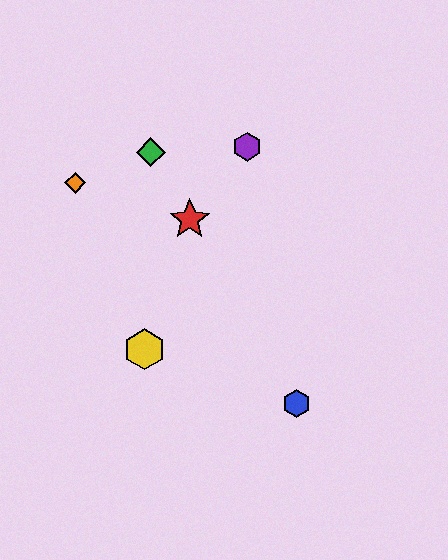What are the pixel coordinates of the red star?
The red star is at (190, 219).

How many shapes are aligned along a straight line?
3 shapes (the red star, the blue hexagon, the green diamond) are aligned along a straight line.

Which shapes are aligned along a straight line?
The red star, the blue hexagon, the green diamond are aligned along a straight line.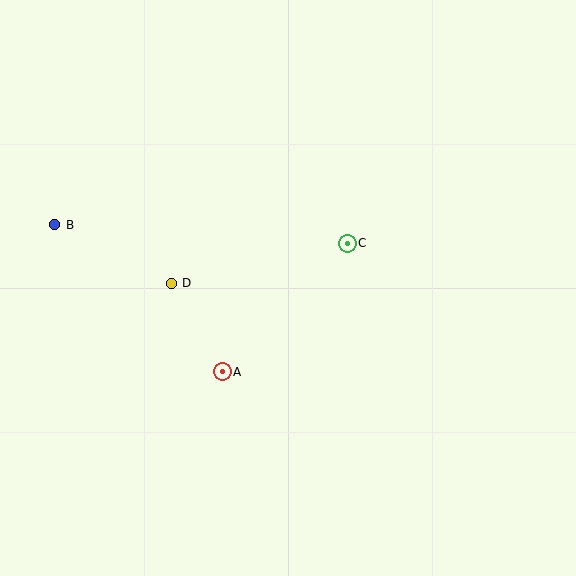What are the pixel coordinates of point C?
Point C is at (347, 243).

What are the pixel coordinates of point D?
Point D is at (171, 283).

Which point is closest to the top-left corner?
Point B is closest to the top-left corner.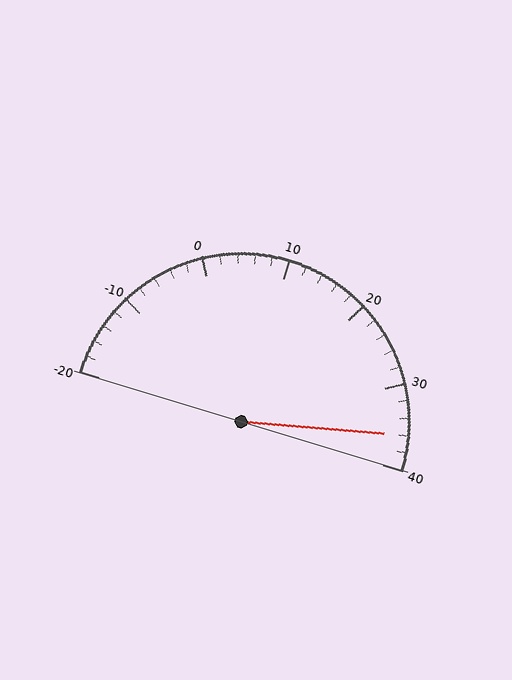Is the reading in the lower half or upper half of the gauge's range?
The reading is in the upper half of the range (-20 to 40).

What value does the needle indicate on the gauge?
The needle indicates approximately 36.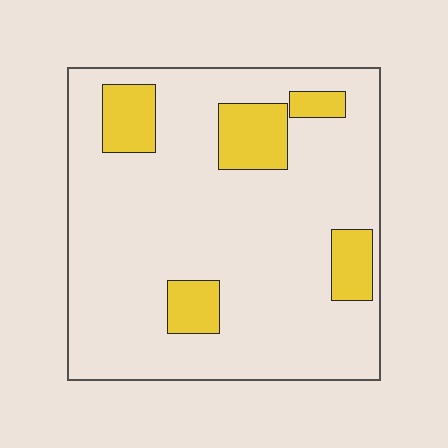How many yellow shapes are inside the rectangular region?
5.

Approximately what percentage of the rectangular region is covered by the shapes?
Approximately 15%.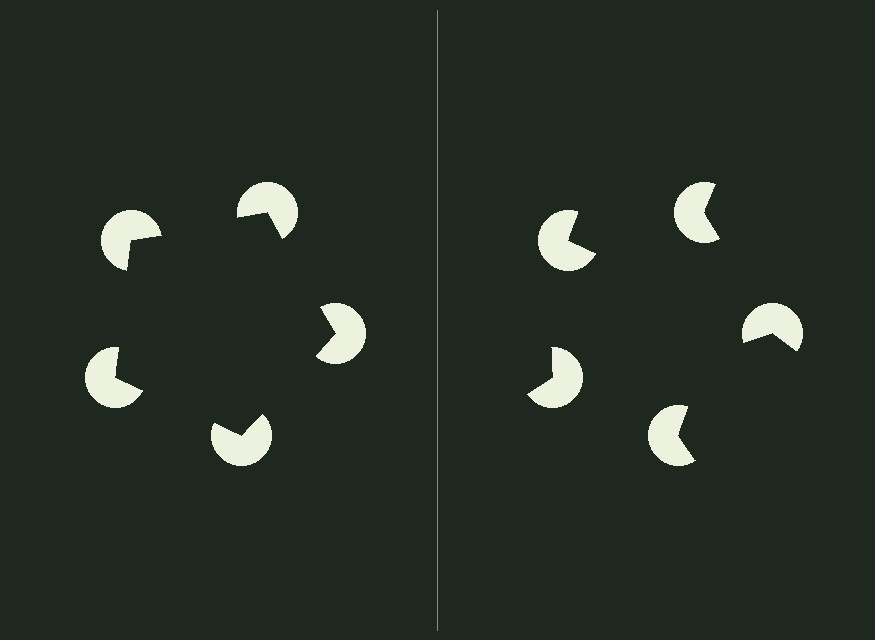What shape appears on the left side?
An illusory pentagon.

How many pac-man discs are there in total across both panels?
10 — 5 on each side.